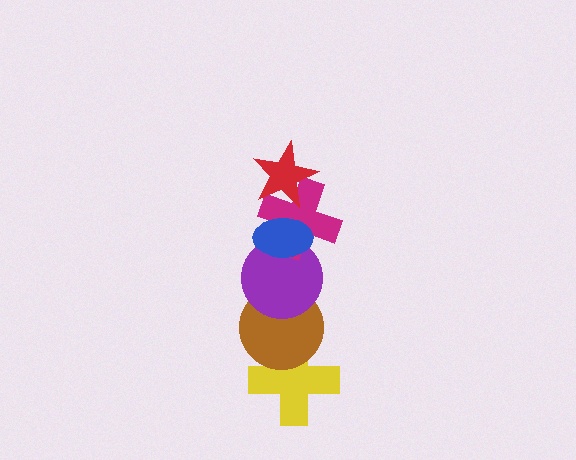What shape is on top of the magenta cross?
The blue ellipse is on top of the magenta cross.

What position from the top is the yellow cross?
The yellow cross is 6th from the top.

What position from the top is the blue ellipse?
The blue ellipse is 2nd from the top.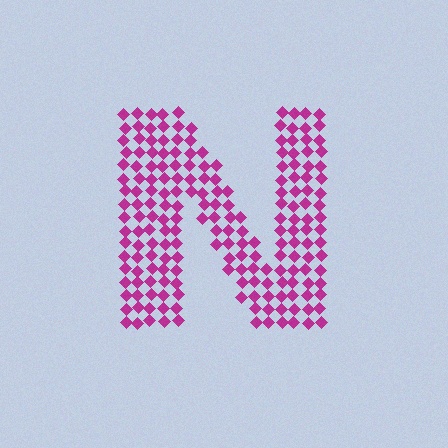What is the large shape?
The large shape is the letter N.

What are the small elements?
The small elements are diamonds.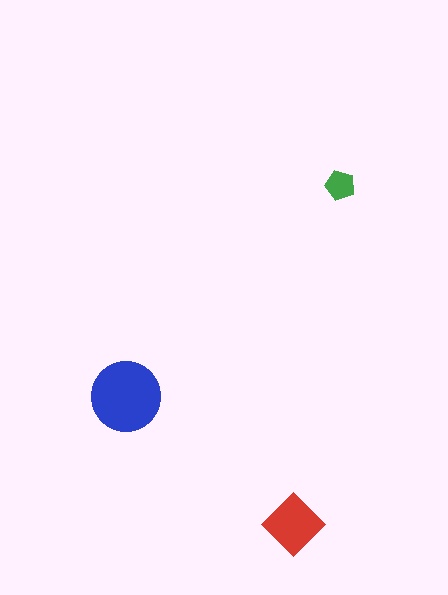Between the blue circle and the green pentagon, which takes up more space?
The blue circle.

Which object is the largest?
The blue circle.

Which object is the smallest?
The green pentagon.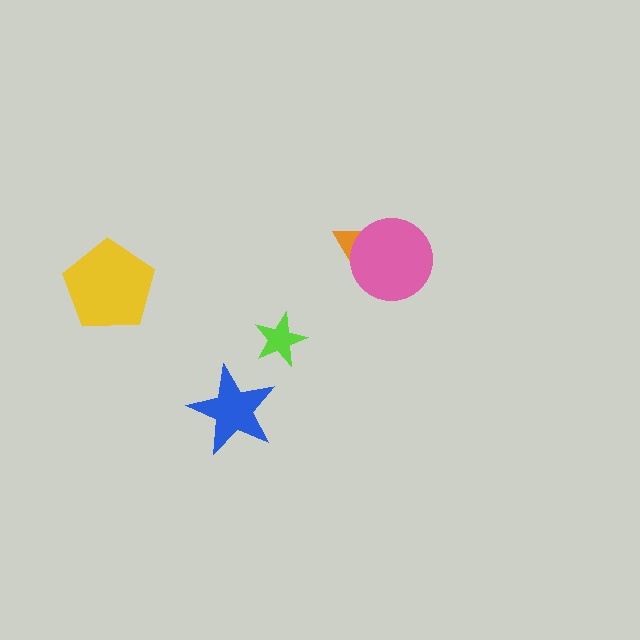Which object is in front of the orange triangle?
The pink circle is in front of the orange triangle.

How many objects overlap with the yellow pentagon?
0 objects overlap with the yellow pentagon.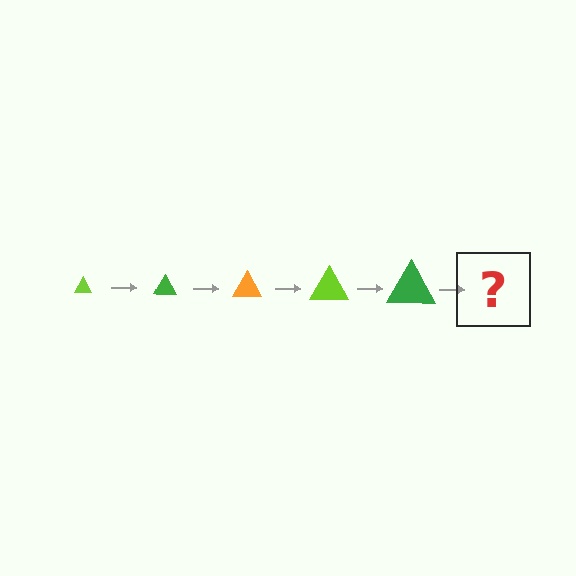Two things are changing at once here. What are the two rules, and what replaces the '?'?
The two rules are that the triangle grows larger each step and the color cycles through lime, green, and orange. The '?' should be an orange triangle, larger than the previous one.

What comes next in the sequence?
The next element should be an orange triangle, larger than the previous one.